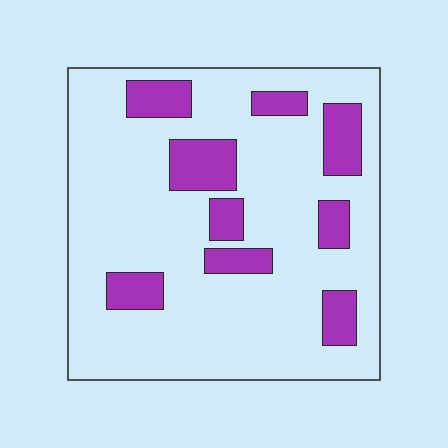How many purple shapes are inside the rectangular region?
9.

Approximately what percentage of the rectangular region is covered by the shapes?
Approximately 20%.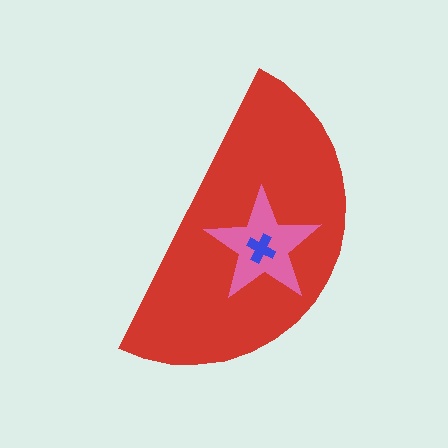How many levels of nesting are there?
3.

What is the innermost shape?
The blue cross.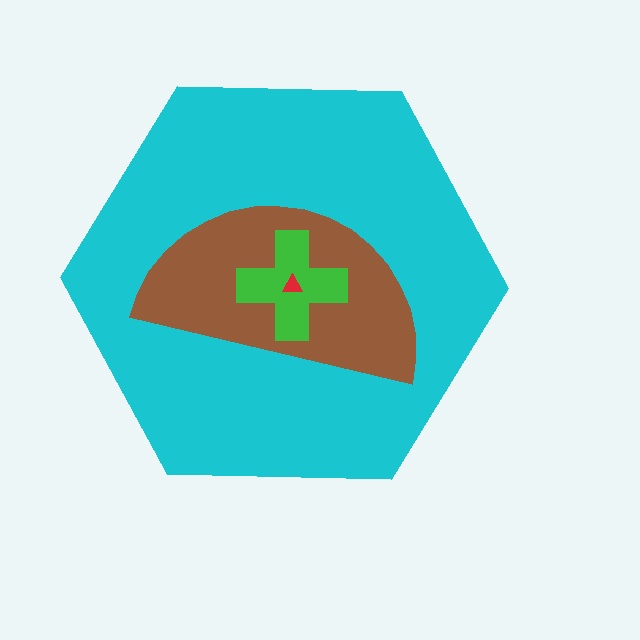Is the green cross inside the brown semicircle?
Yes.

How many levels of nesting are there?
4.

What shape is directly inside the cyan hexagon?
The brown semicircle.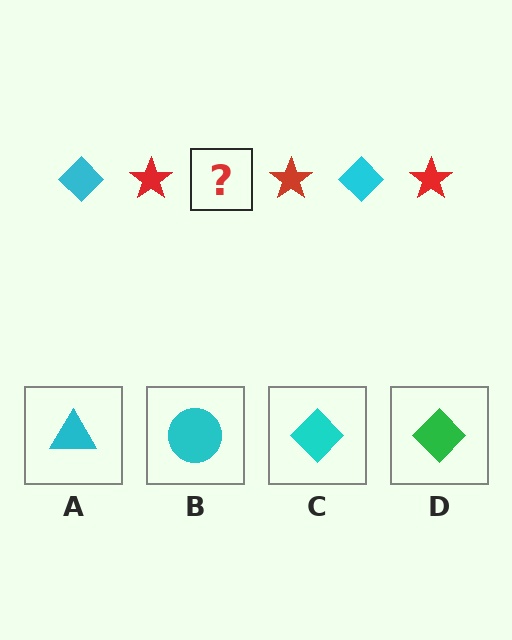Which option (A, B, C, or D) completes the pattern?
C.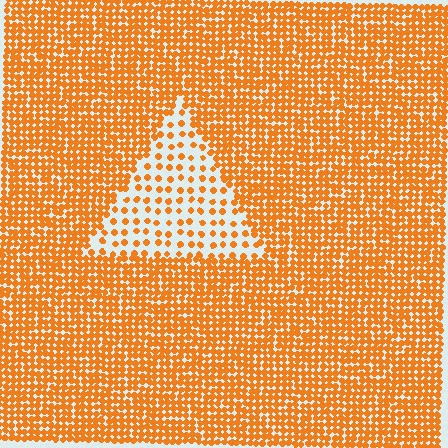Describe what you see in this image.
The image contains small orange elements arranged at two different densities. A triangle-shaped region is visible where the elements are less densely packed than the surrounding area.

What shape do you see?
I see a triangle.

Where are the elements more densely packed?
The elements are more densely packed outside the triangle boundary.